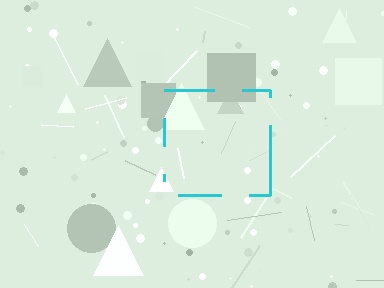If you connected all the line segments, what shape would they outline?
They would outline a square.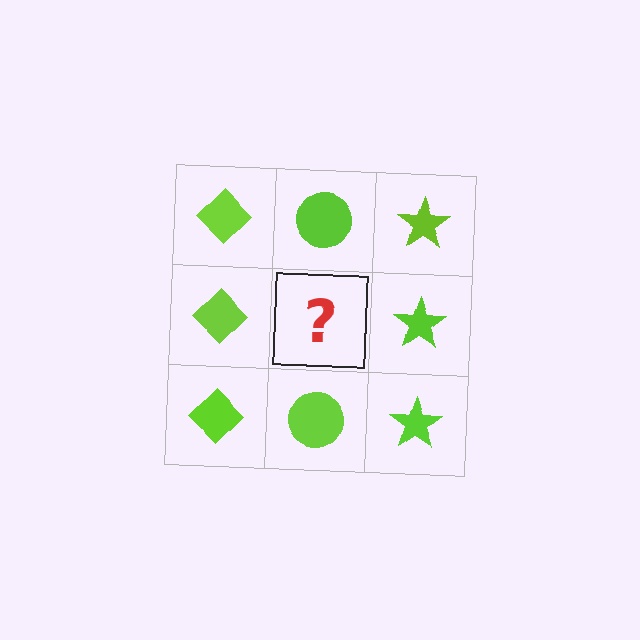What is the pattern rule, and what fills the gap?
The rule is that each column has a consistent shape. The gap should be filled with a lime circle.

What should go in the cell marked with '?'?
The missing cell should contain a lime circle.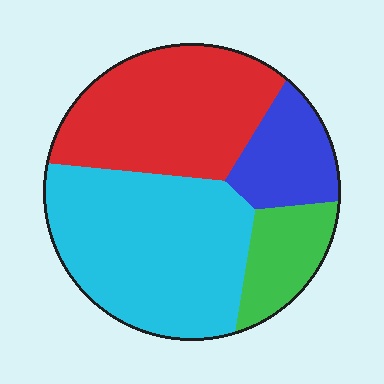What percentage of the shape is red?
Red takes up about one third (1/3) of the shape.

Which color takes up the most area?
Cyan, at roughly 40%.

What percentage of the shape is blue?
Blue takes up less than a sixth of the shape.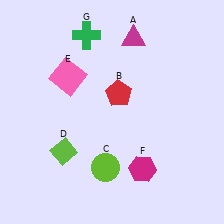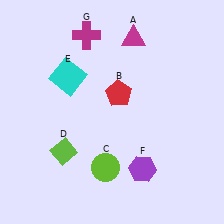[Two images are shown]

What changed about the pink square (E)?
In Image 1, E is pink. In Image 2, it changed to cyan.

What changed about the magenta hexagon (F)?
In Image 1, F is magenta. In Image 2, it changed to purple.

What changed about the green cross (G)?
In Image 1, G is green. In Image 2, it changed to magenta.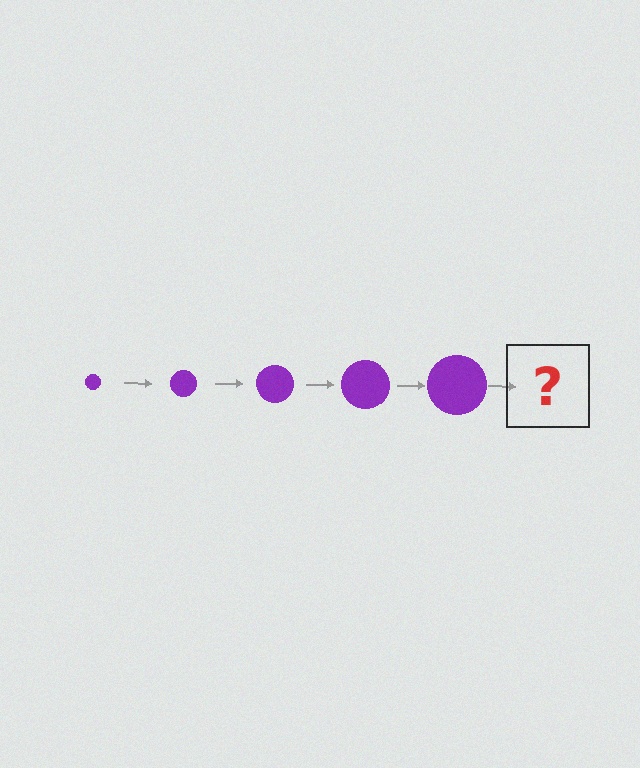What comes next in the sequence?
The next element should be a purple circle, larger than the previous one.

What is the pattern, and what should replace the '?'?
The pattern is that the circle gets progressively larger each step. The '?' should be a purple circle, larger than the previous one.